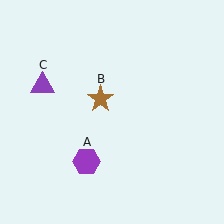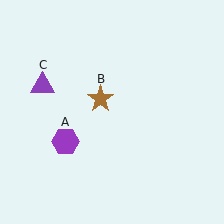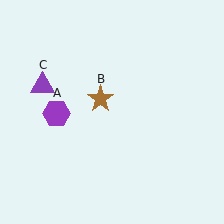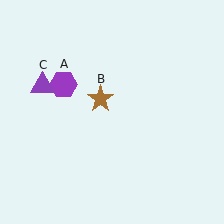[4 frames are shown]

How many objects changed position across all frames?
1 object changed position: purple hexagon (object A).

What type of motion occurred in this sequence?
The purple hexagon (object A) rotated clockwise around the center of the scene.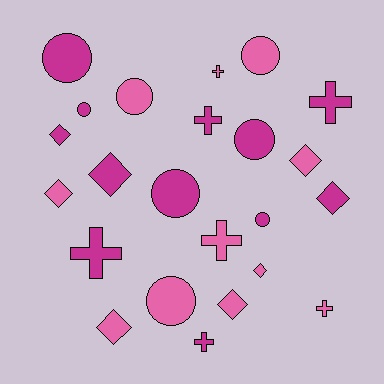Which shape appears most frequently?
Diamond, with 8 objects.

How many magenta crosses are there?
There are 4 magenta crosses.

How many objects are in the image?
There are 23 objects.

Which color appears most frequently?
Magenta, with 12 objects.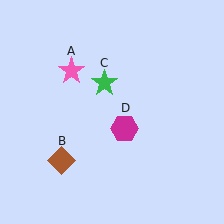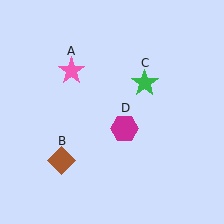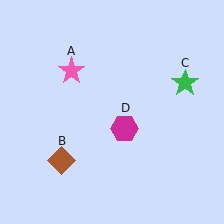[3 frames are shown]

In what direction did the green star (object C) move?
The green star (object C) moved right.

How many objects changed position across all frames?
1 object changed position: green star (object C).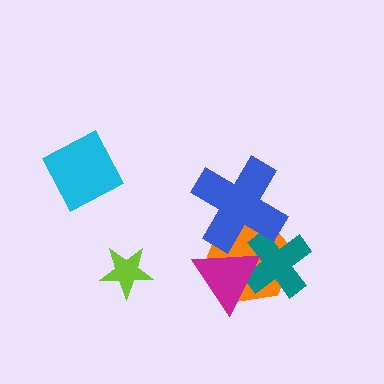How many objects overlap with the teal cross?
3 objects overlap with the teal cross.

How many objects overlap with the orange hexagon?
3 objects overlap with the orange hexagon.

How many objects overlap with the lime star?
0 objects overlap with the lime star.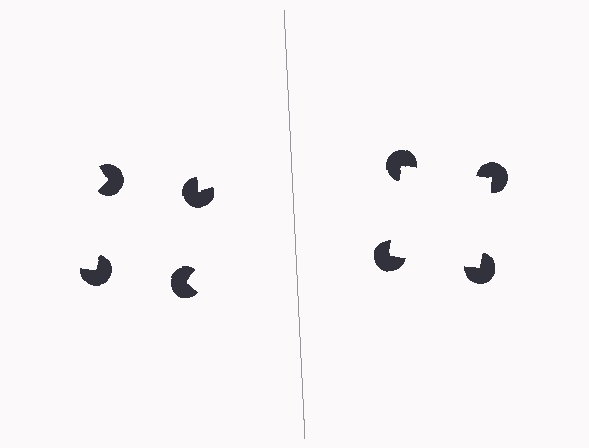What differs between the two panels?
The pac-man discs are positioned identically on both sides; only the wedge orientations differ. On the right they align to a square; on the left they are misaligned.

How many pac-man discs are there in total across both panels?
8 — 4 on each side.